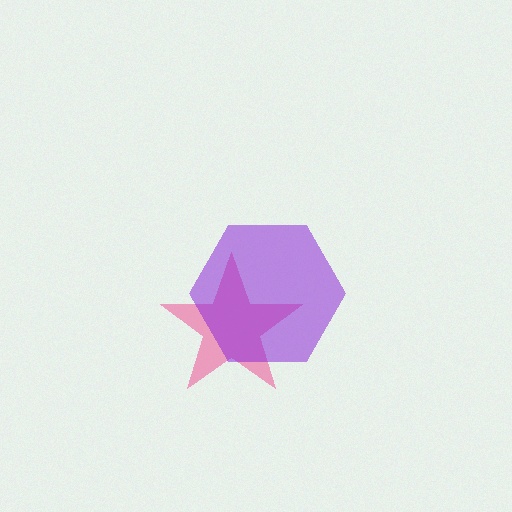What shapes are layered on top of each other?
The layered shapes are: a pink star, a purple hexagon.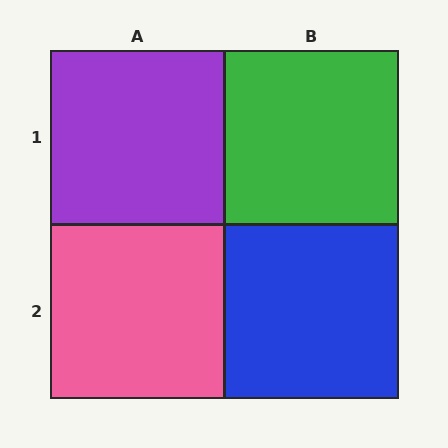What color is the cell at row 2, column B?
Blue.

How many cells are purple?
1 cell is purple.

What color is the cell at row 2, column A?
Pink.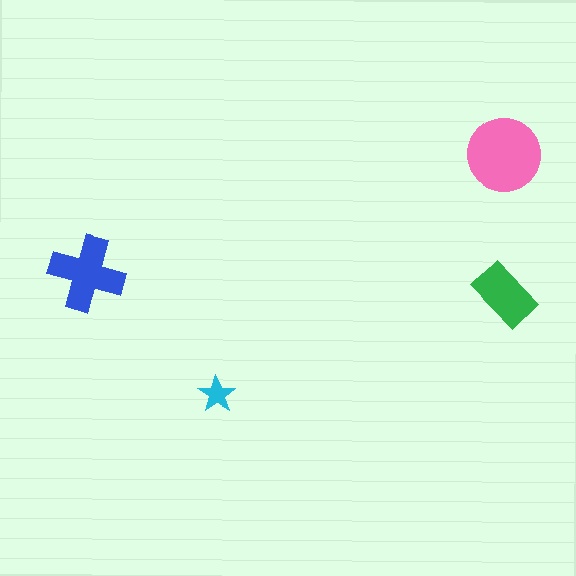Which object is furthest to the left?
The blue cross is leftmost.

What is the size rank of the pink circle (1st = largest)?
1st.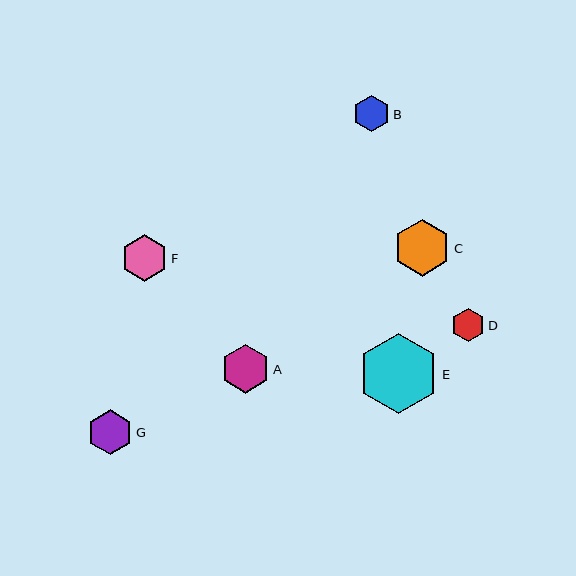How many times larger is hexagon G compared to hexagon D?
Hexagon G is approximately 1.4 times the size of hexagon D.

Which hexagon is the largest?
Hexagon E is the largest with a size of approximately 80 pixels.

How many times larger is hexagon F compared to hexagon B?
Hexagon F is approximately 1.3 times the size of hexagon B.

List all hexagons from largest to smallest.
From largest to smallest: E, C, A, F, G, B, D.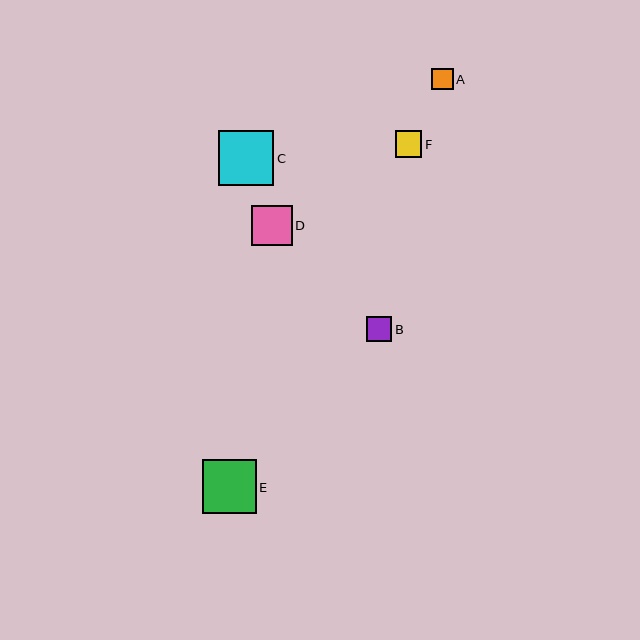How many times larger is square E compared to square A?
Square E is approximately 2.5 times the size of square A.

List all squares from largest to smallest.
From largest to smallest: C, E, D, F, B, A.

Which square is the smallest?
Square A is the smallest with a size of approximately 21 pixels.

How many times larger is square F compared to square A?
Square F is approximately 1.2 times the size of square A.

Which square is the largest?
Square C is the largest with a size of approximately 55 pixels.